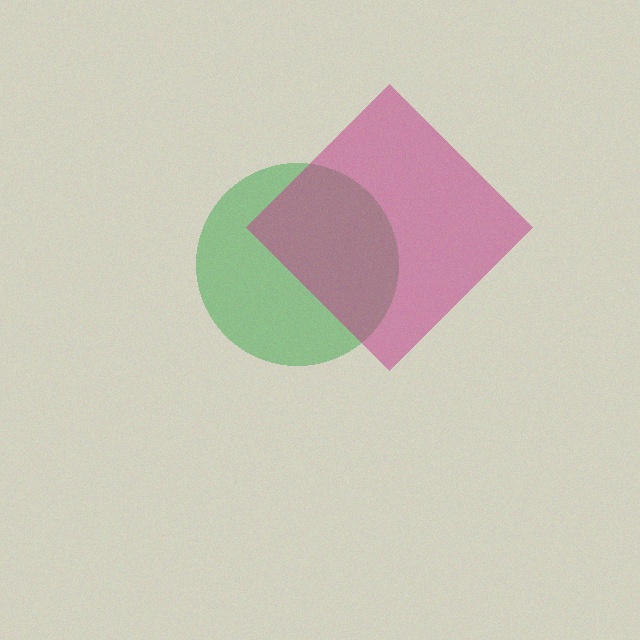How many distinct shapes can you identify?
There are 2 distinct shapes: a green circle, a magenta diamond.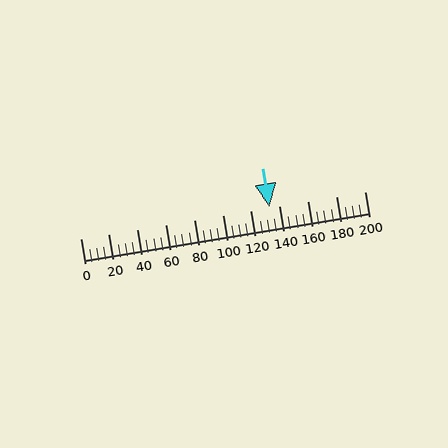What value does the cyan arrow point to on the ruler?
The cyan arrow points to approximately 133.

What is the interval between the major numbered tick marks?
The major tick marks are spaced 20 units apart.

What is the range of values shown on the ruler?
The ruler shows values from 0 to 200.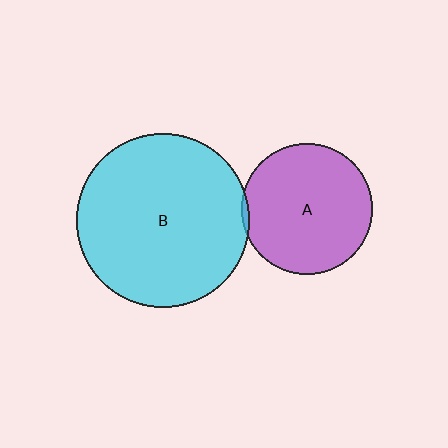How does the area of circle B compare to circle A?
Approximately 1.7 times.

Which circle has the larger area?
Circle B (cyan).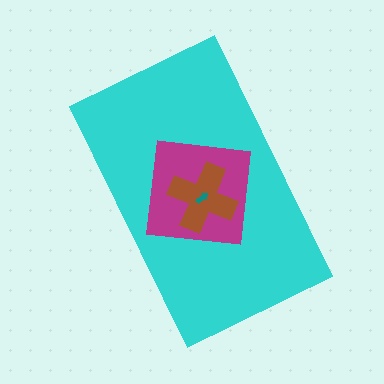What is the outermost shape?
The cyan rectangle.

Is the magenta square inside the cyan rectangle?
Yes.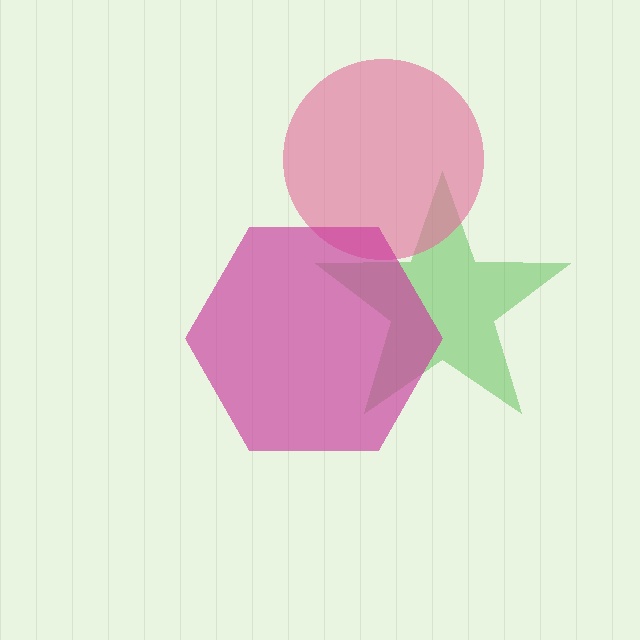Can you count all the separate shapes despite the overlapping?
Yes, there are 3 separate shapes.